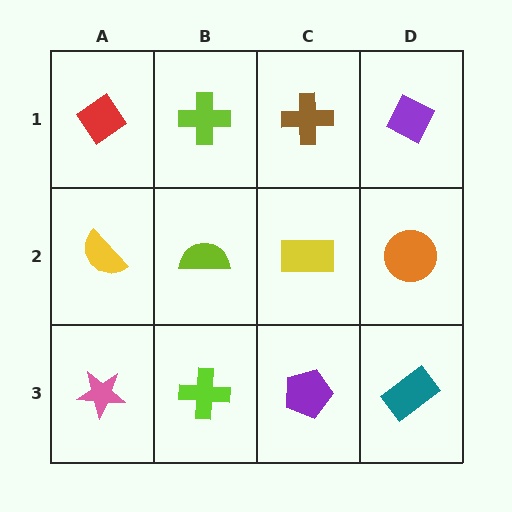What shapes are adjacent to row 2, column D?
A purple diamond (row 1, column D), a teal rectangle (row 3, column D), a yellow rectangle (row 2, column C).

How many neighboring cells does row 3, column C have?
3.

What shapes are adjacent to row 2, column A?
A red diamond (row 1, column A), a pink star (row 3, column A), a lime semicircle (row 2, column B).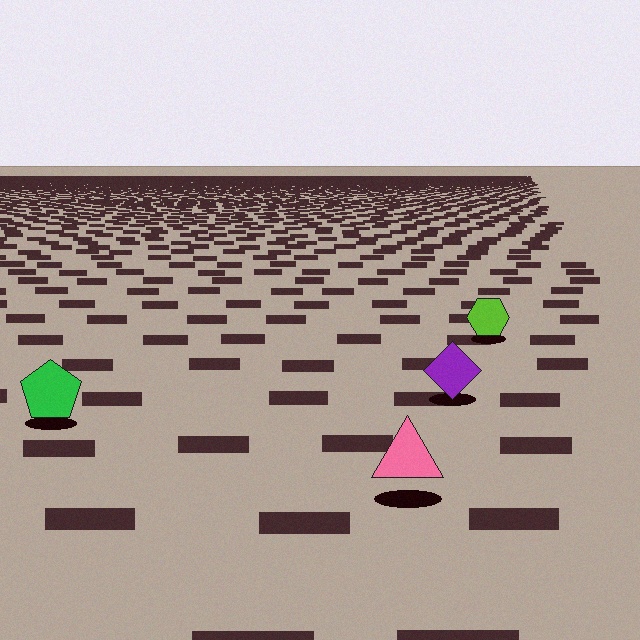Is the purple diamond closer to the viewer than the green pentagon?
No. The green pentagon is closer — you can tell from the texture gradient: the ground texture is coarser near it.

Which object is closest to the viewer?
The pink triangle is closest. The texture marks near it are larger and more spread out.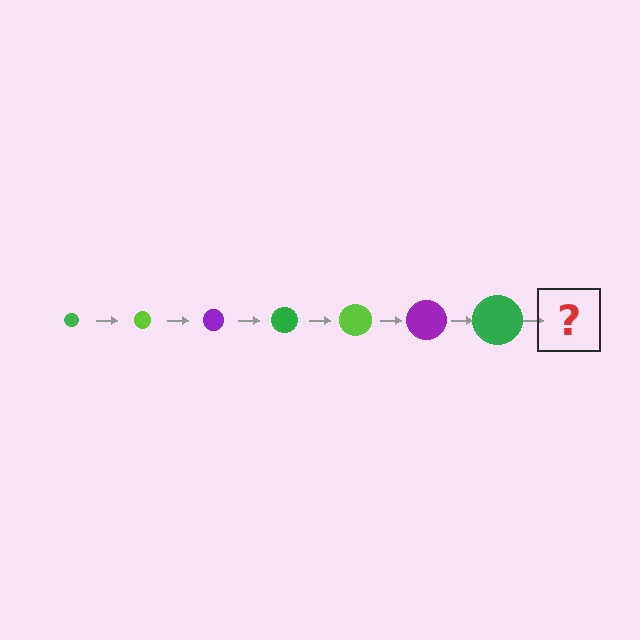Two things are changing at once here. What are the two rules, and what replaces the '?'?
The two rules are that the circle grows larger each step and the color cycles through green, lime, and purple. The '?' should be a lime circle, larger than the previous one.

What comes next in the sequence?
The next element should be a lime circle, larger than the previous one.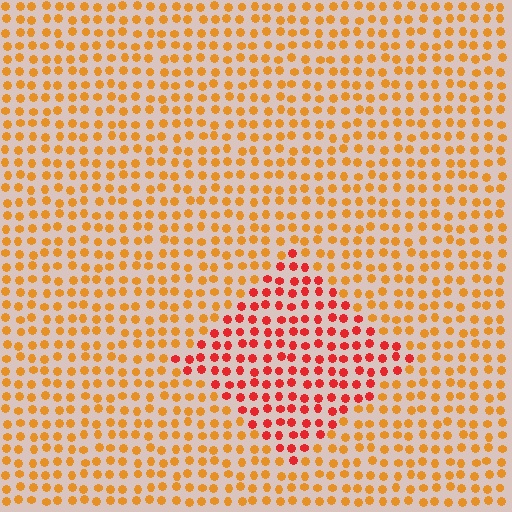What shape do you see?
I see a diamond.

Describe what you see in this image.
The image is filled with small orange elements in a uniform arrangement. A diamond-shaped region is visible where the elements are tinted to a slightly different hue, forming a subtle color boundary.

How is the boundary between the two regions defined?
The boundary is defined purely by a slight shift in hue (about 36 degrees). Spacing, size, and orientation are identical on both sides.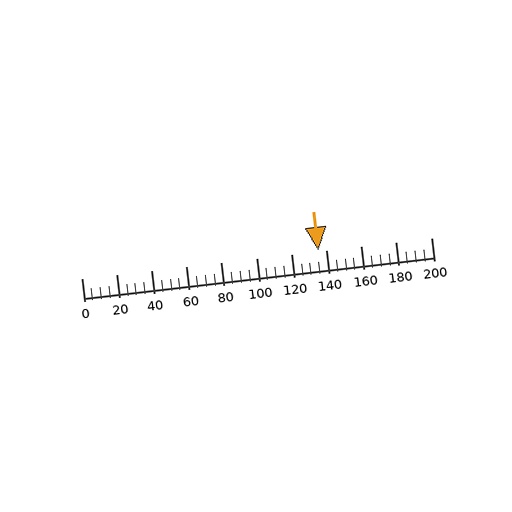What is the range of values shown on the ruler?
The ruler shows values from 0 to 200.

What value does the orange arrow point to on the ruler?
The orange arrow points to approximately 135.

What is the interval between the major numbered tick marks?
The major tick marks are spaced 20 units apart.